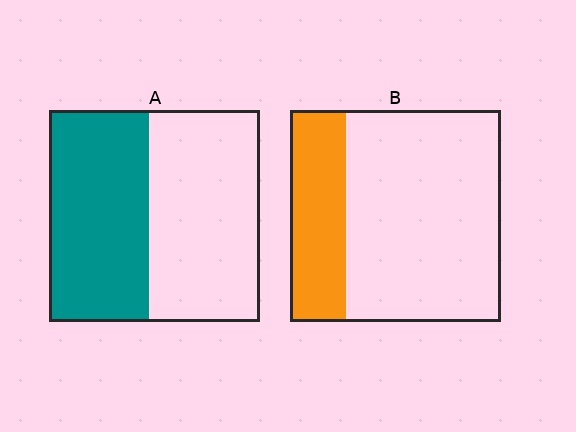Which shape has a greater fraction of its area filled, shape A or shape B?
Shape A.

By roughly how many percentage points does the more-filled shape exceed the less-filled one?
By roughly 20 percentage points (A over B).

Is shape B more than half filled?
No.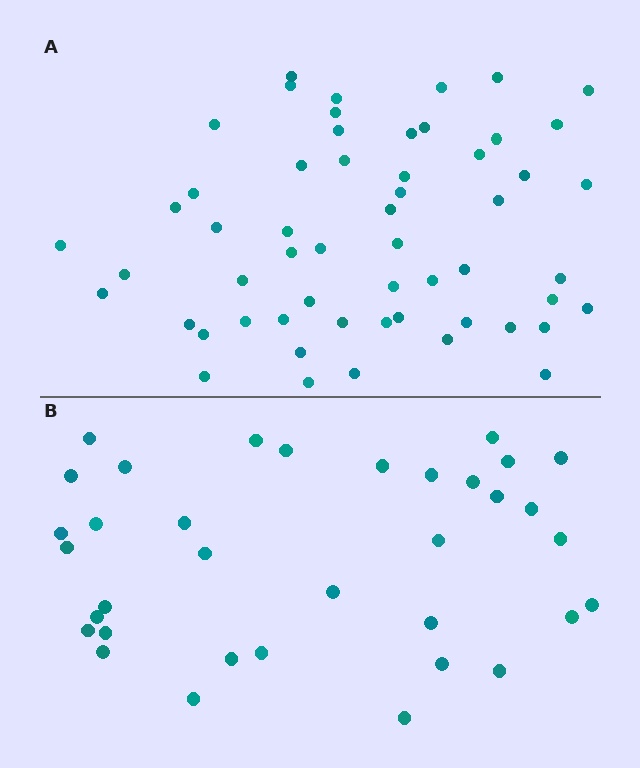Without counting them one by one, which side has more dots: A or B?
Region A (the top region) has more dots.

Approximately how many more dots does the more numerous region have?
Region A has approximately 20 more dots than region B.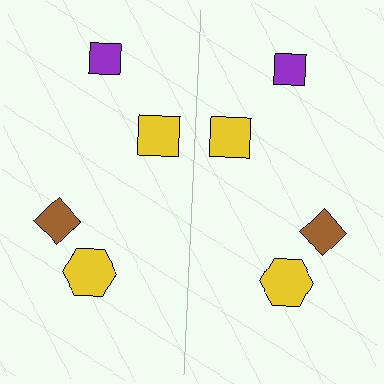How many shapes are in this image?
There are 8 shapes in this image.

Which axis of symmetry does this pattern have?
The pattern has a vertical axis of symmetry running through the center of the image.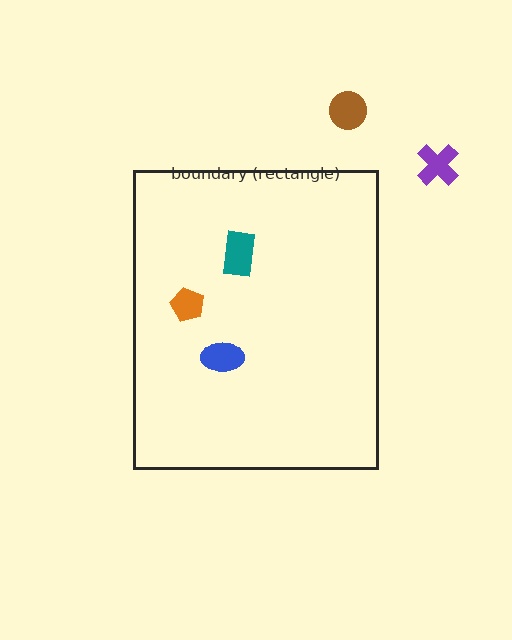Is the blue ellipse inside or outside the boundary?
Inside.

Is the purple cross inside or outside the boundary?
Outside.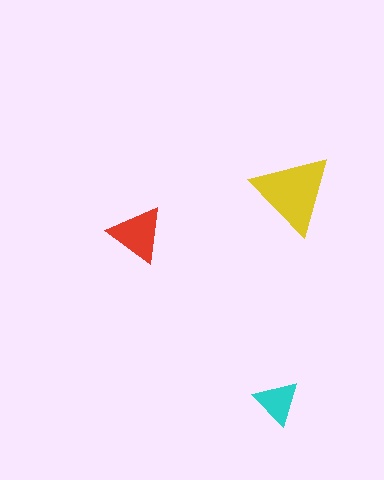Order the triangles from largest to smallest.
the yellow one, the red one, the cyan one.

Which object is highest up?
The yellow triangle is topmost.